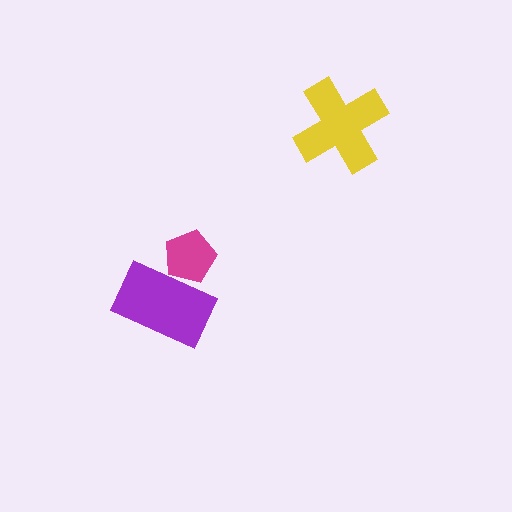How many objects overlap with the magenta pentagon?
1 object overlaps with the magenta pentagon.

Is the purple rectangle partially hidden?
No, no other shape covers it.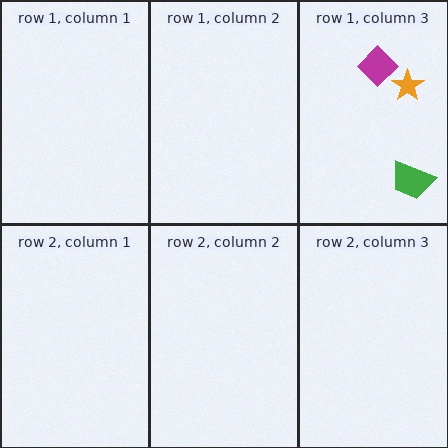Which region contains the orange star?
The row 1, column 3 region.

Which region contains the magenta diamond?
The row 1, column 3 region.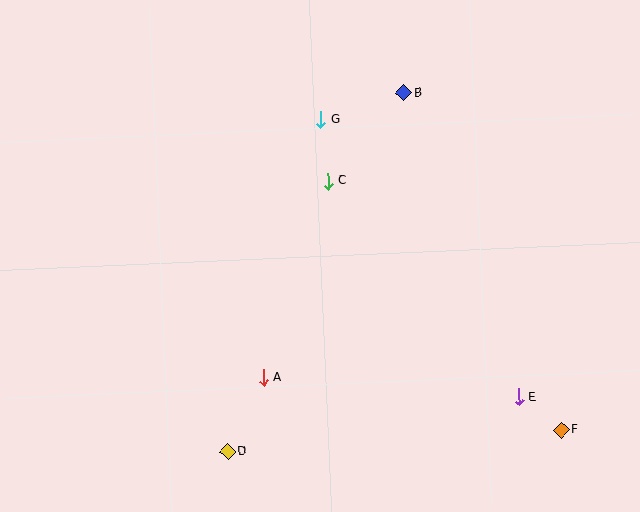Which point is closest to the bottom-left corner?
Point D is closest to the bottom-left corner.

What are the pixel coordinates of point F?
Point F is at (561, 430).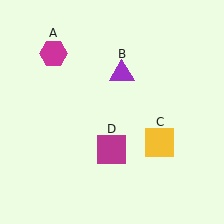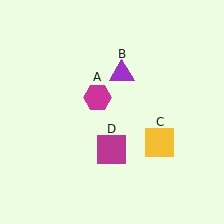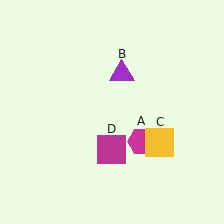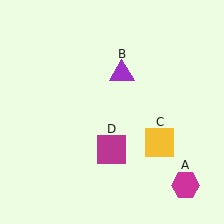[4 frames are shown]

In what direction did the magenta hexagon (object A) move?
The magenta hexagon (object A) moved down and to the right.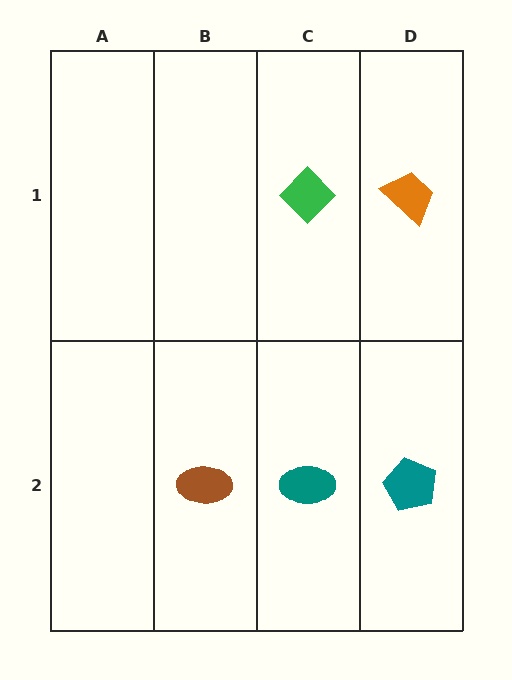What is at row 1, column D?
An orange trapezoid.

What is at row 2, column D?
A teal pentagon.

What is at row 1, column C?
A green diamond.